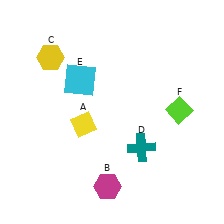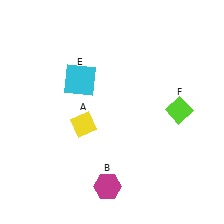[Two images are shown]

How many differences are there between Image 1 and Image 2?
There are 2 differences between the two images.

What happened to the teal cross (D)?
The teal cross (D) was removed in Image 2. It was in the bottom-right area of Image 1.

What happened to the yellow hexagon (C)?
The yellow hexagon (C) was removed in Image 2. It was in the top-left area of Image 1.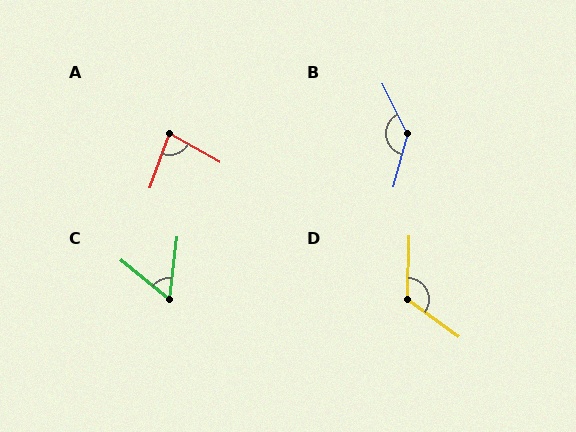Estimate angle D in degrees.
Approximately 125 degrees.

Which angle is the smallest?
C, at approximately 58 degrees.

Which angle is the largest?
B, at approximately 138 degrees.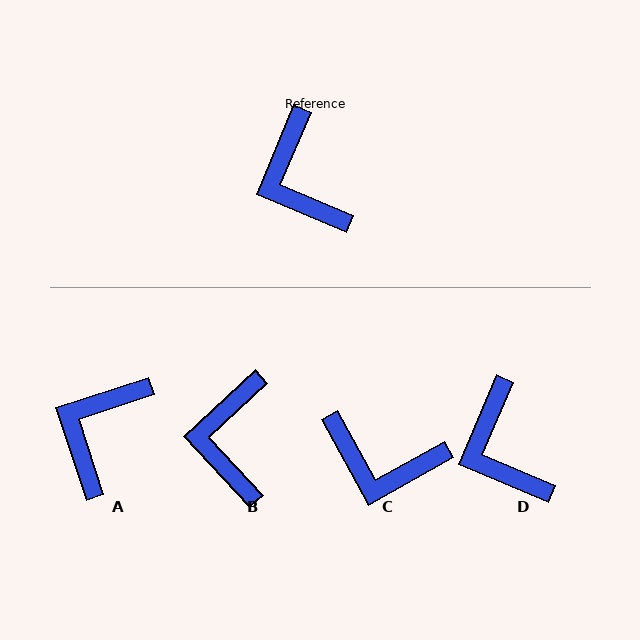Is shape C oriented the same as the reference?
No, it is off by about 52 degrees.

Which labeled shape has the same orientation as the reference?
D.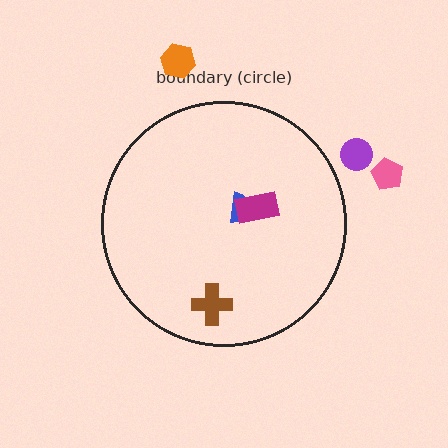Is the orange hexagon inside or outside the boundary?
Outside.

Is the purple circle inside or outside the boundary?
Outside.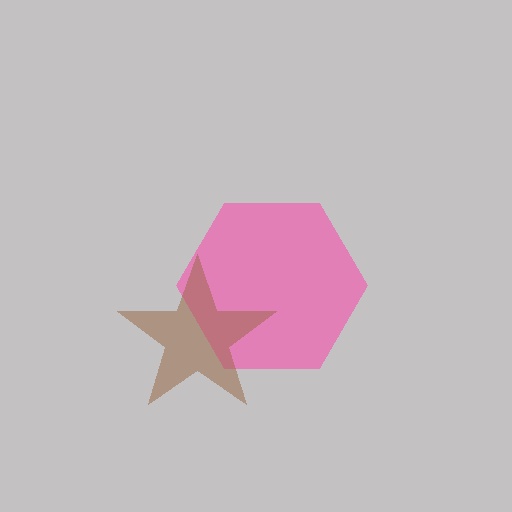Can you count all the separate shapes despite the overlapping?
Yes, there are 2 separate shapes.